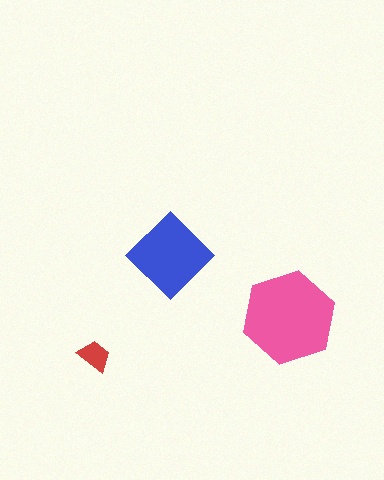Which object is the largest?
The pink hexagon.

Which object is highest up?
The blue diamond is topmost.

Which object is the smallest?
The red trapezoid.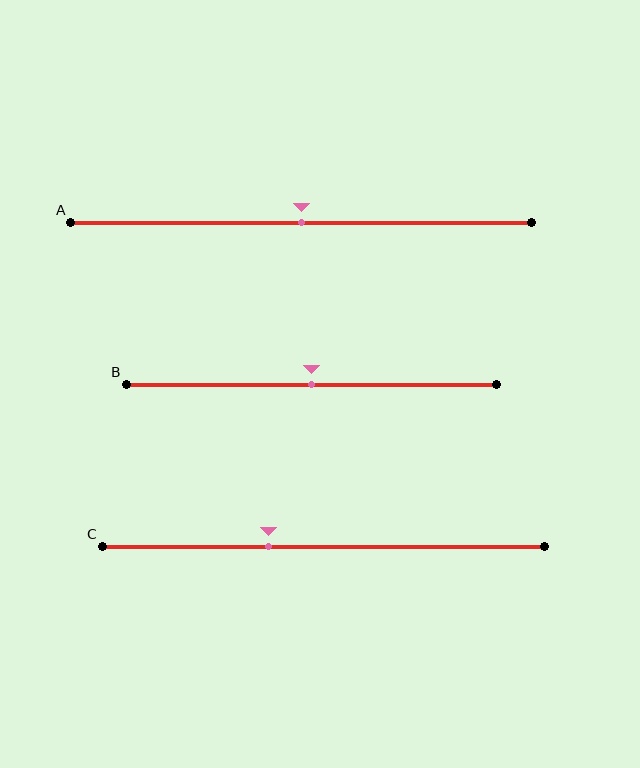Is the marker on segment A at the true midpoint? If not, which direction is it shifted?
Yes, the marker on segment A is at the true midpoint.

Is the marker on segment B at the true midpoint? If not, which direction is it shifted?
Yes, the marker on segment B is at the true midpoint.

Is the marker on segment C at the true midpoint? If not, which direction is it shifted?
No, the marker on segment C is shifted to the left by about 12% of the segment length.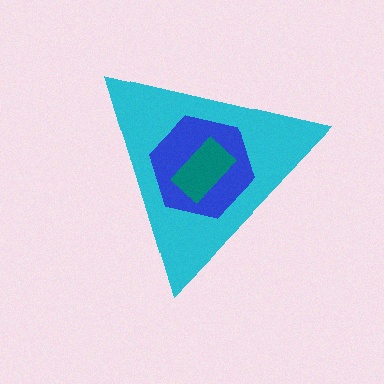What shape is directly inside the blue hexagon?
The teal rectangle.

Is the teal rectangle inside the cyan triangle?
Yes.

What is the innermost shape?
The teal rectangle.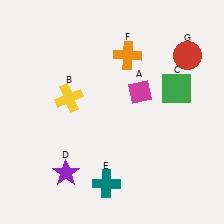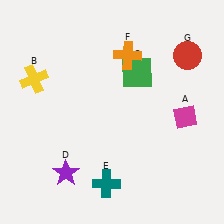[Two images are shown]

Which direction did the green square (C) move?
The green square (C) moved left.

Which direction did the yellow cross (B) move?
The yellow cross (B) moved left.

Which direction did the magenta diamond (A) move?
The magenta diamond (A) moved right.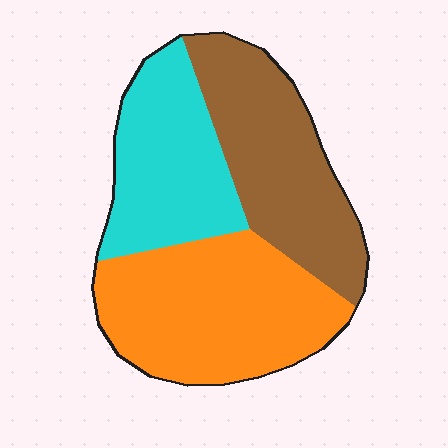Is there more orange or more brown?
Orange.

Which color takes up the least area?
Cyan, at roughly 30%.